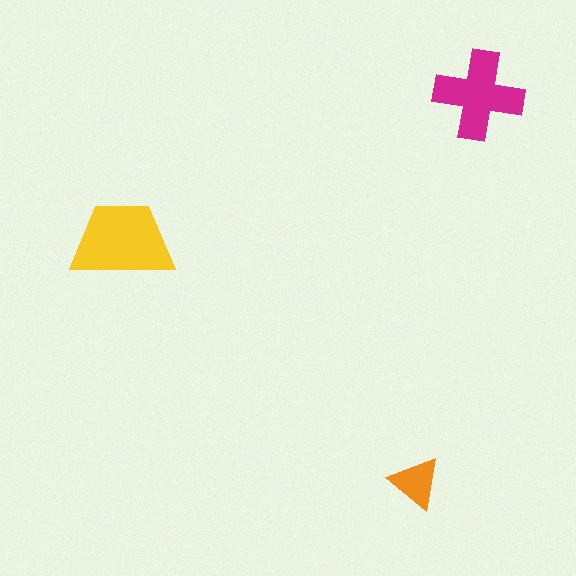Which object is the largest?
The yellow trapezoid.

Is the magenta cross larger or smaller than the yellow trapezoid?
Smaller.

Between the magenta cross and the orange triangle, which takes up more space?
The magenta cross.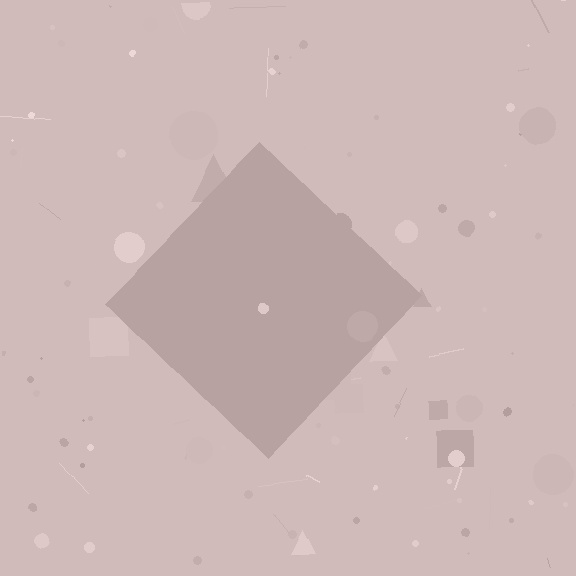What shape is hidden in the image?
A diamond is hidden in the image.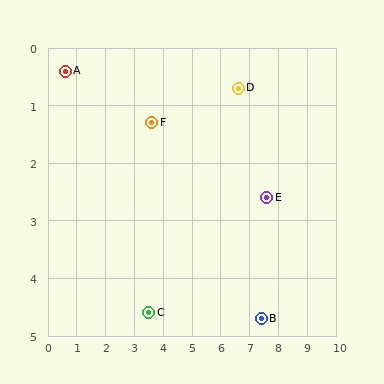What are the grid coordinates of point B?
Point B is at approximately (7.4, 4.7).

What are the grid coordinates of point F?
Point F is at approximately (3.6, 1.3).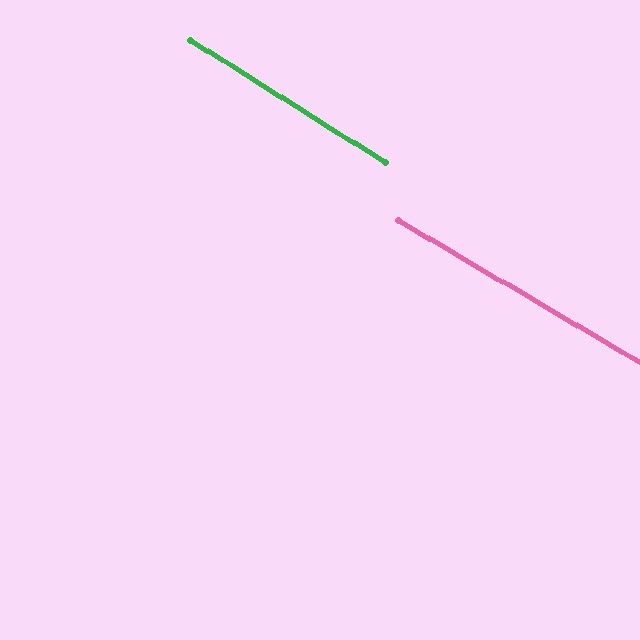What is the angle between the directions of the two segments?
Approximately 2 degrees.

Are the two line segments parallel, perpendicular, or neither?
Parallel — their directions differ by only 1.6°.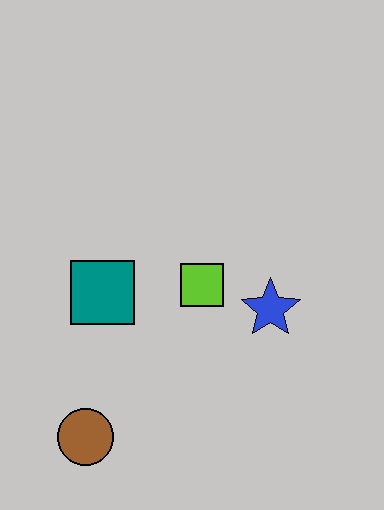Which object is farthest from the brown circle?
The blue star is farthest from the brown circle.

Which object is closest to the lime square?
The blue star is closest to the lime square.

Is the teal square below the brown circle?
No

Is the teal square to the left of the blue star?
Yes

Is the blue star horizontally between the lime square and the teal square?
No